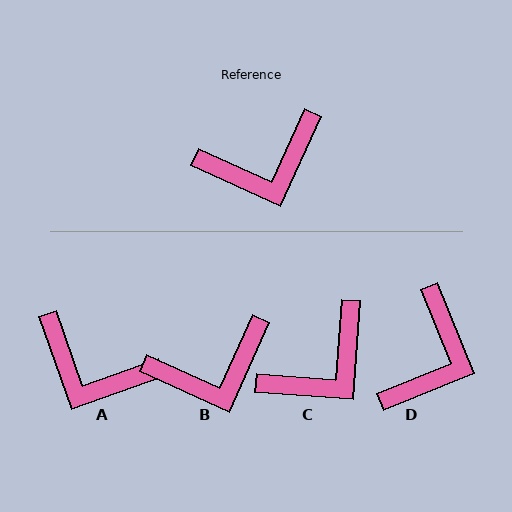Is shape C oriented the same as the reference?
No, it is off by about 21 degrees.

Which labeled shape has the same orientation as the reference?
B.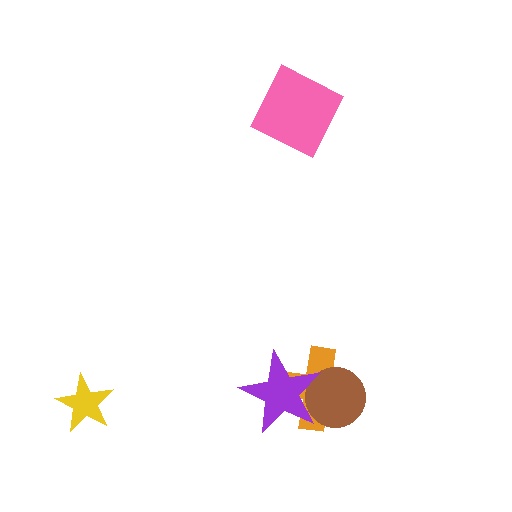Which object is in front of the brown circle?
The purple star is in front of the brown circle.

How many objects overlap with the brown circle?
2 objects overlap with the brown circle.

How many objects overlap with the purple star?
2 objects overlap with the purple star.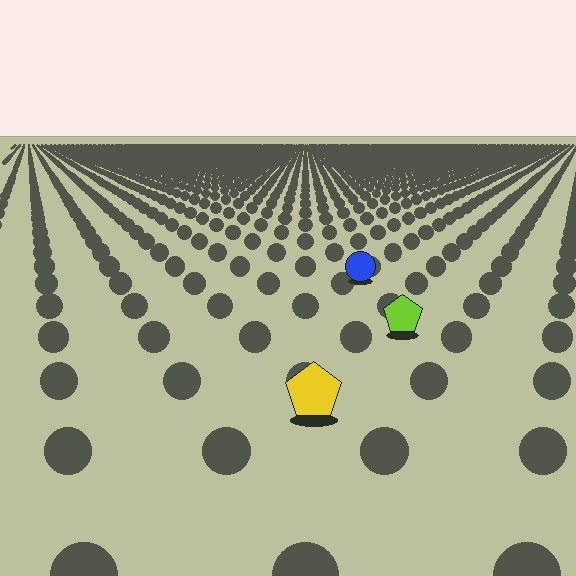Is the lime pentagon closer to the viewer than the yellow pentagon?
No. The yellow pentagon is closer — you can tell from the texture gradient: the ground texture is coarser near it.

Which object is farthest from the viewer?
The blue circle is farthest from the viewer. It appears smaller and the ground texture around it is denser.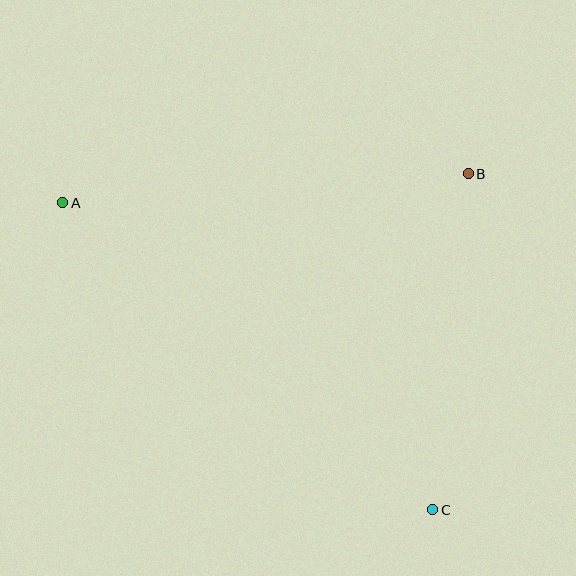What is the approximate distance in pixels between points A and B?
The distance between A and B is approximately 406 pixels.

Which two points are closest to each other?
Points B and C are closest to each other.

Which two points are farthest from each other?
Points A and C are farthest from each other.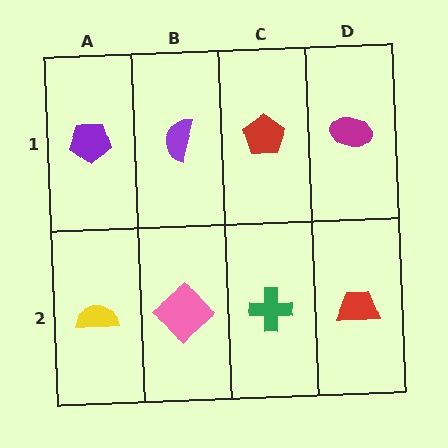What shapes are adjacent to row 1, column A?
A yellow semicircle (row 2, column A), a purple semicircle (row 1, column B).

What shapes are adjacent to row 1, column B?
A pink diamond (row 2, column B), a purple pentagon (row 1, column A), a red pentagon (row 1, column C).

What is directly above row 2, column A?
A purple pentagon.